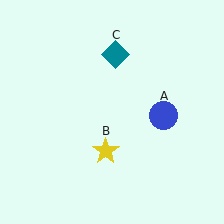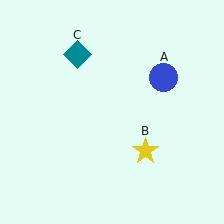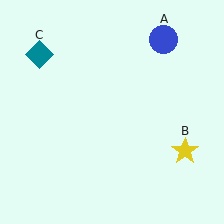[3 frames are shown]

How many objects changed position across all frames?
3 objects changed position: blue circle (object A), yellow star (object B), teal diamond (object C).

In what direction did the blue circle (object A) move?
The blue circle (object A) moved up.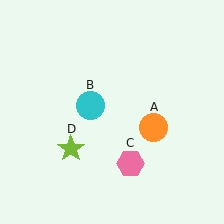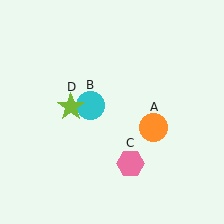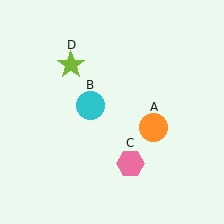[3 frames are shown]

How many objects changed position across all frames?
1 object changed position: lime star (object D).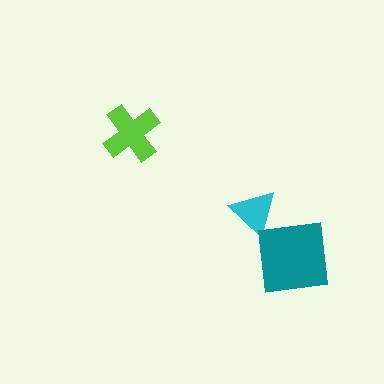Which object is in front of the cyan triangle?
The teal square is in front of the cyan triangle.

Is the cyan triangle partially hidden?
Yes, it is partially covered by another shape.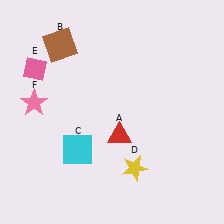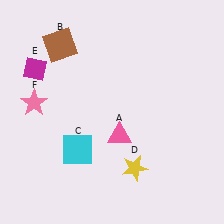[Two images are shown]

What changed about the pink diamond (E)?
In Image 1, E is pink. In Image 2, it changed to magenta.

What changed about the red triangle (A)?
In Image 1, A is red. In Image 2, it changed to pink.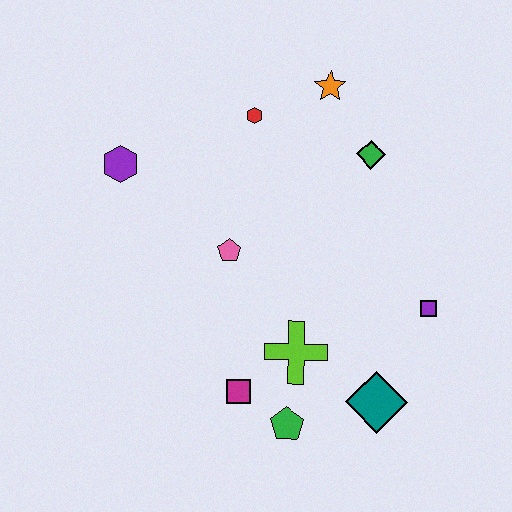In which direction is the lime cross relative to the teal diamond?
The lime cross is to the left of the teal diamond.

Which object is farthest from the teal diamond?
The purple hexagon is farthest from the teal diamond.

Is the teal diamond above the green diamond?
No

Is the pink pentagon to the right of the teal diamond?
No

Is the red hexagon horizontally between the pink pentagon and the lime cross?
Yes